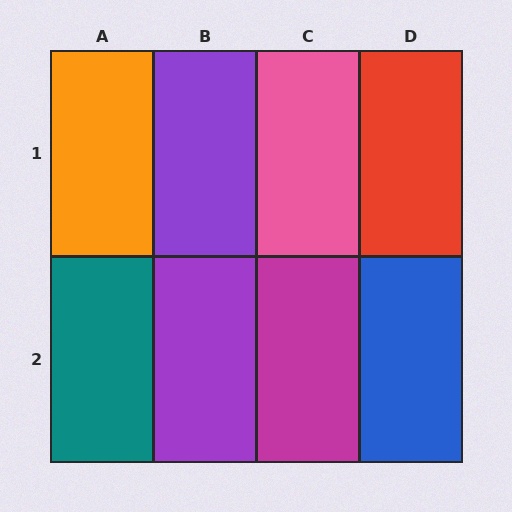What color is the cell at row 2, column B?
Purple.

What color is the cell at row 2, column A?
Teal.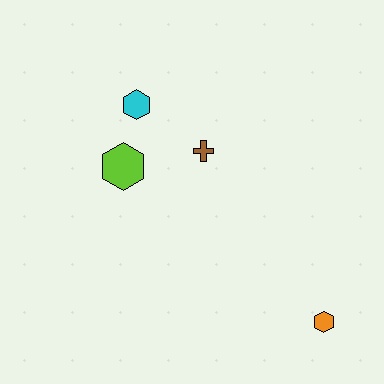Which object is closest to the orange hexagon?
The brown cross is closest to the orange hexagon.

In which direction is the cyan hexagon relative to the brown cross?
The cyan hexagon is to the left of the brown cross.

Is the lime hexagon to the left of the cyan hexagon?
Yes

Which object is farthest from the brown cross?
The orange hexagon is farthest from the brown cross.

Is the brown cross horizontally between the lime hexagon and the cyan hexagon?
No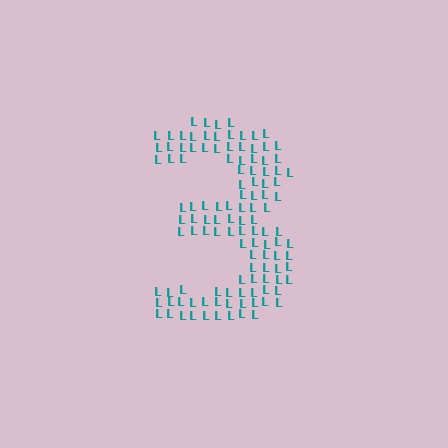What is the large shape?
The large shape is the digit 3.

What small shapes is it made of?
It is made of small letter L's.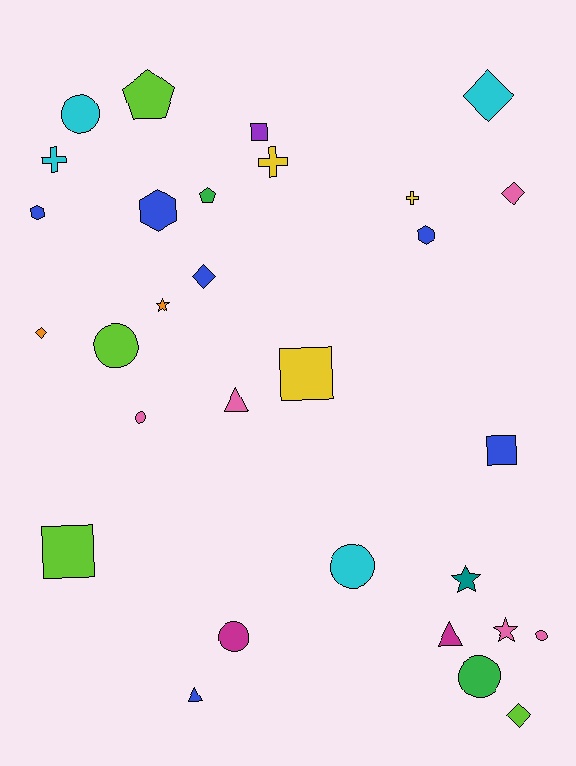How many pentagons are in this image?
There are 2 pentagons.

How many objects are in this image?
There are 30 objects.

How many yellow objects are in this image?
There are 3 yellow objects.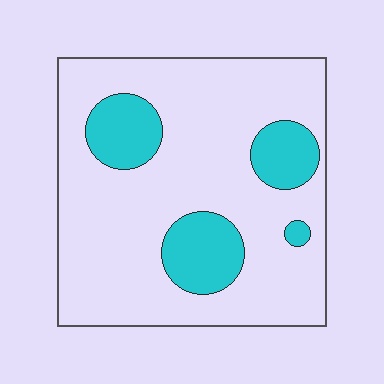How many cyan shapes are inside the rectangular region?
4.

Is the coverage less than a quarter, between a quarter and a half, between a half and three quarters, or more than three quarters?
Less than a quarter.